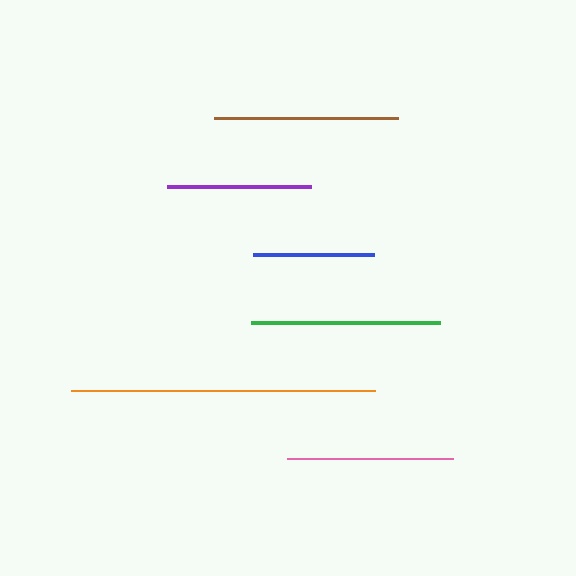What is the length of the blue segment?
The blue segment is approximately 121 pixels long.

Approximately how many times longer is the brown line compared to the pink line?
The brown line is approximately 1.1 times the length of the pink line.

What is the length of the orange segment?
The orange segment is approximately 304 pixels long.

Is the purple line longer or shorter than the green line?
The green line is longer than the purple line.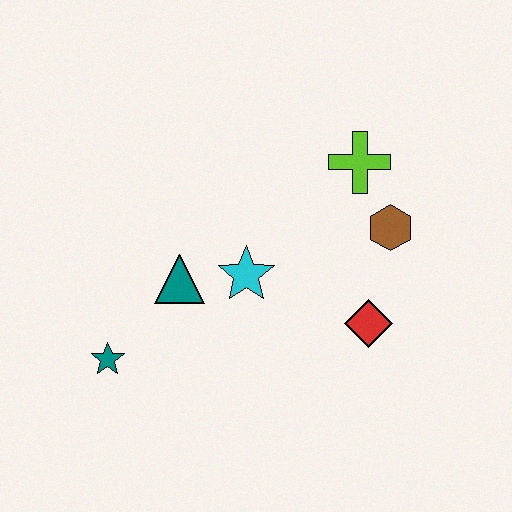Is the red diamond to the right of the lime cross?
Yes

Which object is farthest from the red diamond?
The teal star is farthest from the red diamond.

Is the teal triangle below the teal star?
No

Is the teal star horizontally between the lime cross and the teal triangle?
No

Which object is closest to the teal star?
The teal triangle is closest to the teal star.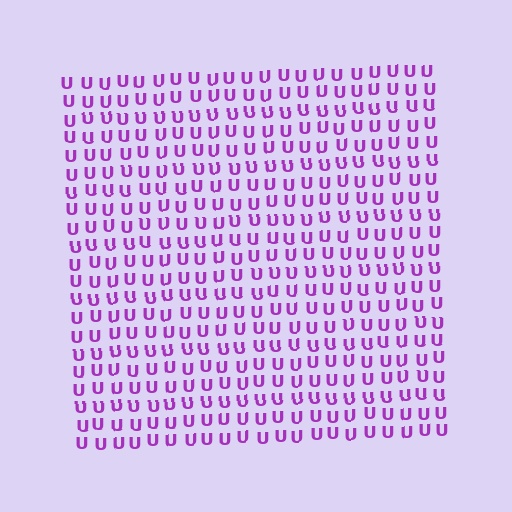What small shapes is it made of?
It is made of small letter U's.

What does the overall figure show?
The overall figure shows a square.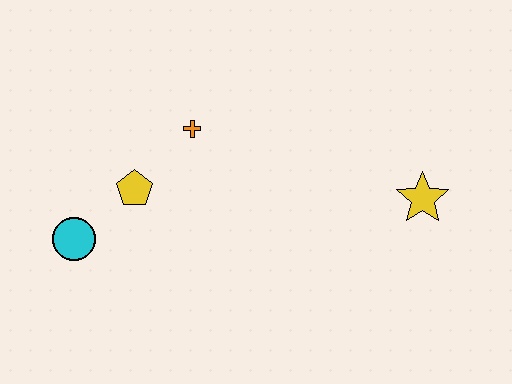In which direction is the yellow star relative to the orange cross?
The yellow star is to the right of the orange cross.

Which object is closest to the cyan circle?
The yellow pentagon is closest to the cyan circle.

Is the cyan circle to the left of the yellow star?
Yes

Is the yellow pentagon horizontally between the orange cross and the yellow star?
No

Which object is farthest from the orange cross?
The yellow star is farthest from the orange cross.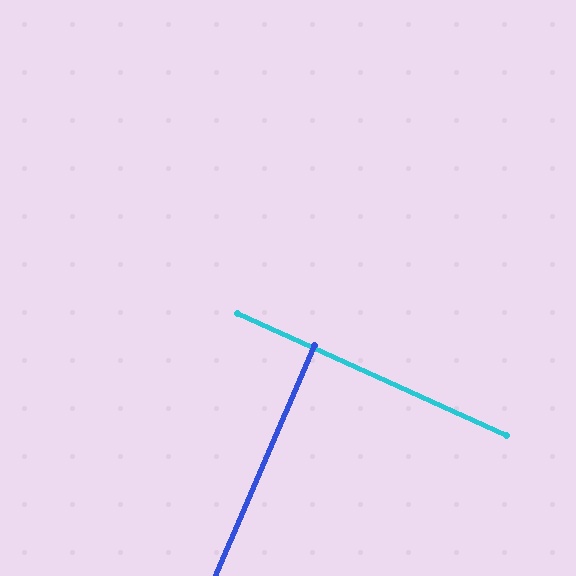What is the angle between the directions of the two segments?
Approximately 89 degrees.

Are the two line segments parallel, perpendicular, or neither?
Perpendicular — they meet at approximately 89°.